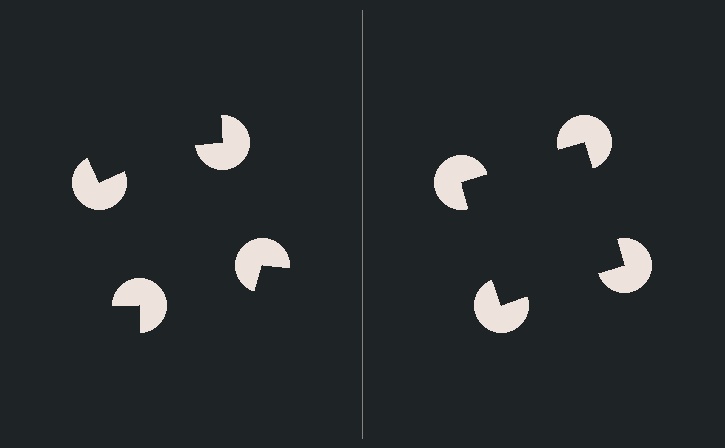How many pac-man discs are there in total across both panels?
8 — 4 on each side.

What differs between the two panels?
The pac-man discs are positioned identically on both sides; only the wedge orientations differ. On the right they align to a square; on the left they are misaligned.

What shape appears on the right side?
An illusory square.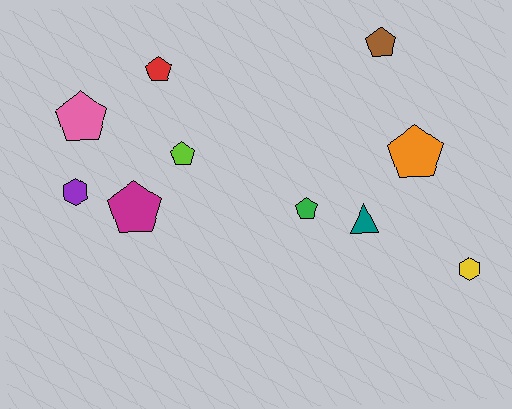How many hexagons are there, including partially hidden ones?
There are 2 hexagons.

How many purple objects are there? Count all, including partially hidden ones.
There is 1 purple object.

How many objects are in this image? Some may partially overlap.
There are 10 objects.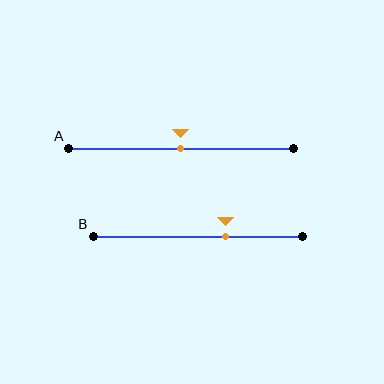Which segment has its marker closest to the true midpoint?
Segment A has its marker closest to the true midpoint.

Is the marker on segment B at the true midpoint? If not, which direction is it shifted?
No, the marker on segment B is shifted to the right by about 13% of the segment length.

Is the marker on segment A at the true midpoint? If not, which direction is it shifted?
Yes, the marker on segment A is at the true midpoint.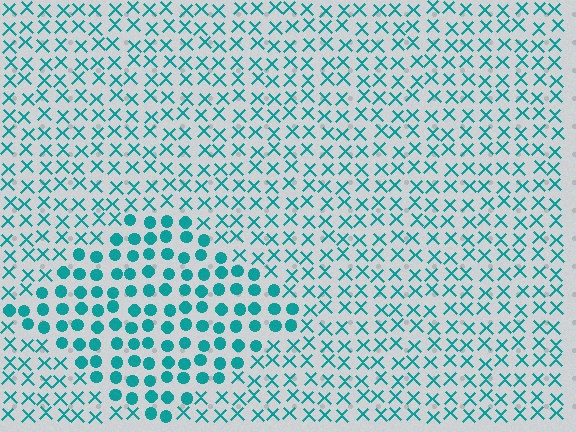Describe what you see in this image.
The image is filled with small teal elements arranged in a uniform grid. A diamond-shaped region contains circles, while the surrounding area contains X marks. The boundary is defined purely by the change in element shape.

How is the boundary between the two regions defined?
The boundary is defined by a change in element shape: circles inside vs. X marks outside. All elements share the same color and spacing.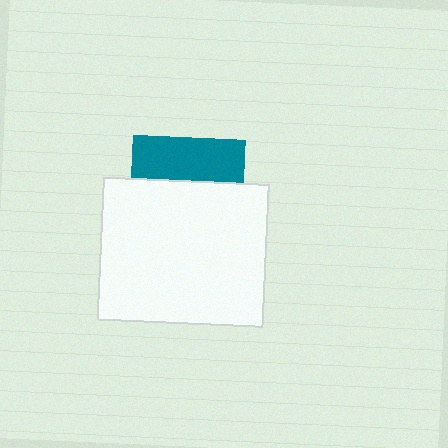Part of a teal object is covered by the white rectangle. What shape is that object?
It is a square.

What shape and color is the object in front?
The object in front is a white rectangle.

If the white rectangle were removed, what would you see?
You would see the complete teal square.